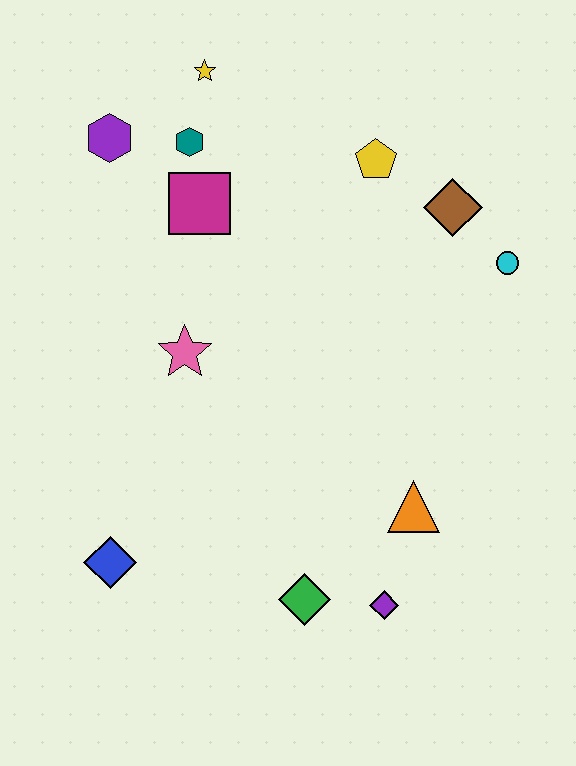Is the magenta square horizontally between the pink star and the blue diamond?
No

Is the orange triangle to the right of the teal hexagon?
Yes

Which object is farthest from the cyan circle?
The blue diamond is farthest from the cyan circle.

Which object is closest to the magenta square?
The teal hexagon is closest to the magenta square.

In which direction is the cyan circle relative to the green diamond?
The cyan circle is above the green diamond.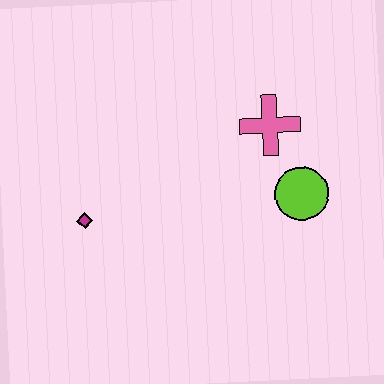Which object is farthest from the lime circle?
The magenta diamond is farthest from the lime circle.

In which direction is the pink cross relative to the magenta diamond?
The pink cross is to the right of the magenta diamond.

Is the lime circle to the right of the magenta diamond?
Yes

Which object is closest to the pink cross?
The lime circle is closest to the pink cross.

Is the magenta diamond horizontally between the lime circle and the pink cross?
No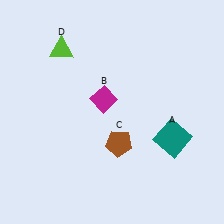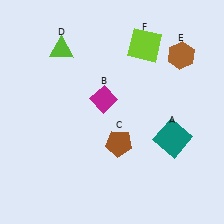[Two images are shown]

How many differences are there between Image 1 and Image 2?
There are 2 differences between the two images.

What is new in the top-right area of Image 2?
A lime square (F) was added in the top-right area of Image 2.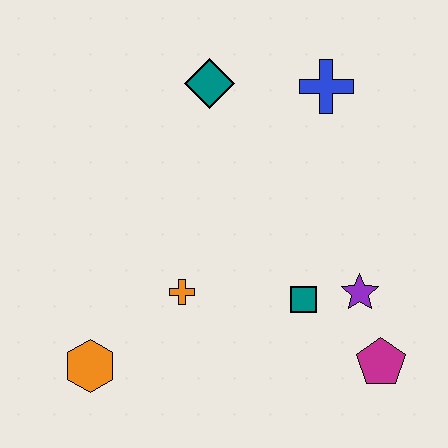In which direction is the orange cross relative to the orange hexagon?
The orange cross is to the right of the orange hexagon.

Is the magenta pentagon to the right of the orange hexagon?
Yes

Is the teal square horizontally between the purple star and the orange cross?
Yes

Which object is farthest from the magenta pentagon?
The teal diamond is farthest from the magenta pentagon.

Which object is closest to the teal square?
The purple star is closest to the teal square.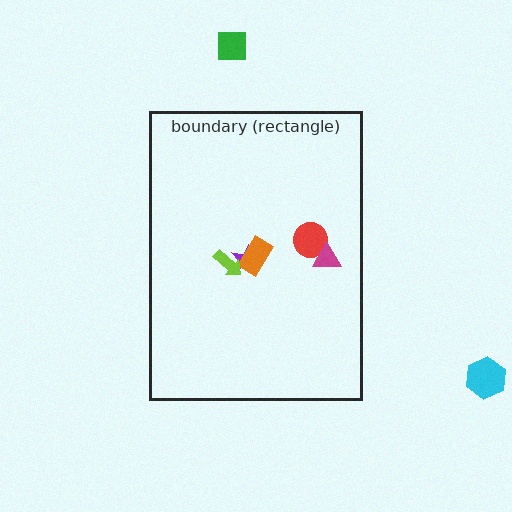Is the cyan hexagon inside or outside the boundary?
Outside.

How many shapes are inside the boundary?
5 inside, 2 outside.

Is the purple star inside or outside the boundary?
Inside.